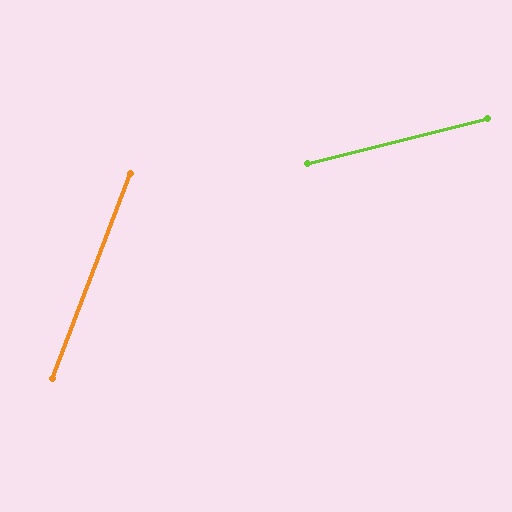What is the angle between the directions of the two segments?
Approximately 55 degrees.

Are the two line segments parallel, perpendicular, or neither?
Neither parallel nor perpendicular — they differ by about 55°.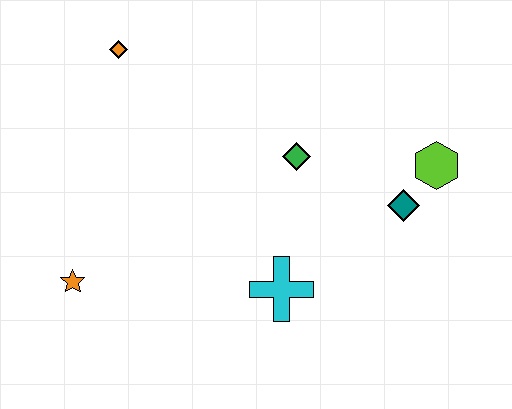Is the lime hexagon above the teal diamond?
Yes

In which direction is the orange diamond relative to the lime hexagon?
The orange diamond is to the left of the lime hexagon.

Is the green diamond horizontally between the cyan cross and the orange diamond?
No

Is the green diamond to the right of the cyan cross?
Yes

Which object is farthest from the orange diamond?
The lime hexagon is farthest from the orange diamond.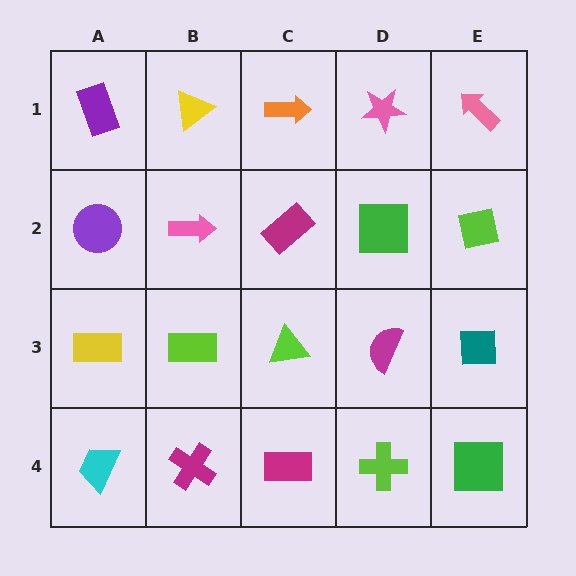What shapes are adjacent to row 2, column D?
A pink star (row 1, column D), a magenta semicircle (row 3, column D), a magenta rectangle (row 2, column C), a lime square (row 2, column E).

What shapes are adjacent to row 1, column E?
A lime square (row 2, column E), a pink star (row 1, column D).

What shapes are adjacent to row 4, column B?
A lime rectangle (row 3, column B), a cyan trapezoid (row 4, column A), a magenta rectangle (row 4, column C).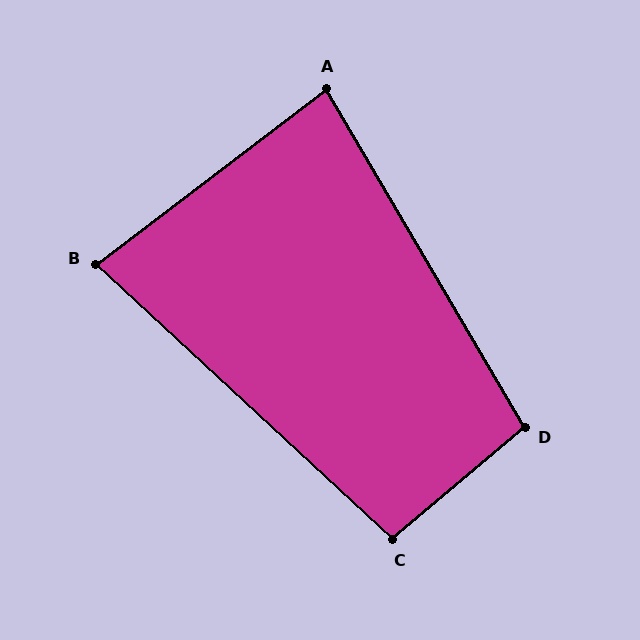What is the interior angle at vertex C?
Approximately 97 degrees (obtuse).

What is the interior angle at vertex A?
Approximately 83 degrees (acute).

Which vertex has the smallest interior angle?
B, at approximately 80 degrees.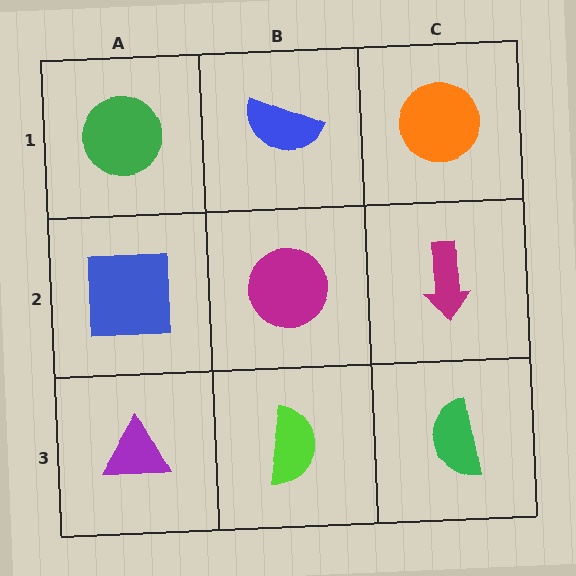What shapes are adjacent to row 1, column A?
A blue square (row 2, column A), a blue semicircle (row 1, column B).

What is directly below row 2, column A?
A purple triangle.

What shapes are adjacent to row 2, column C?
An orange circle (row 1, column C), a green semicircle (row 3, column C), a magenta circle (row 2, column B).